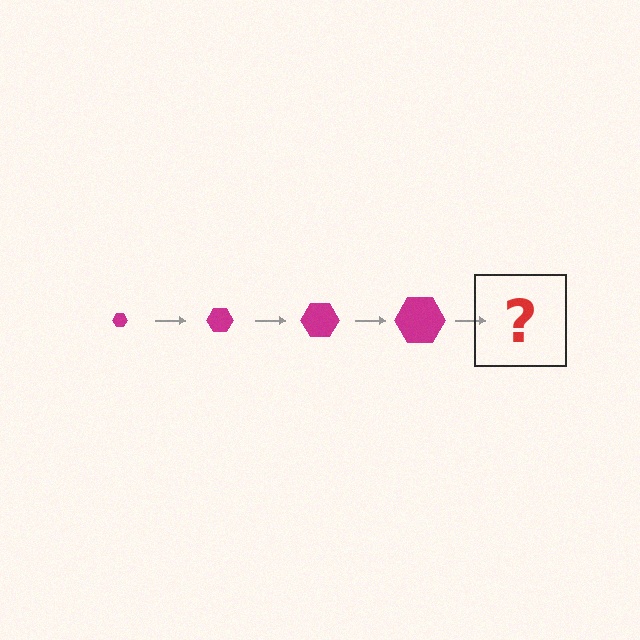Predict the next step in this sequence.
The next step is a magenta hexagon, larger than the previous one.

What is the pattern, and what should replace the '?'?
The pattern is that the hexagon gets progressively larger each step. The '?' should be a magenta hexagon, larger than the previous one.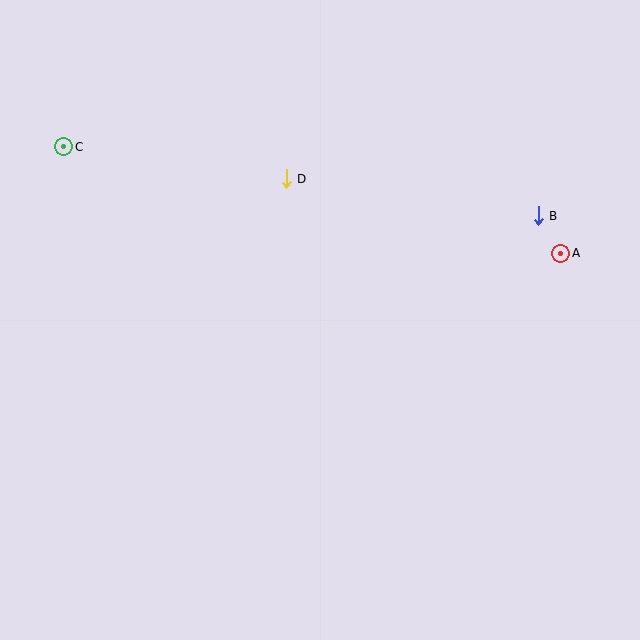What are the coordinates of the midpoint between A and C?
The midpoint between A and C is at (312, 200).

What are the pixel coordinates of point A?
Point A is at (561, 253).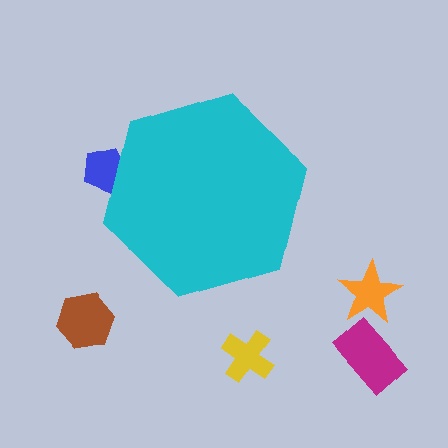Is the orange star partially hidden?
No, the orange star is fully visible.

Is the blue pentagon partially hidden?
Yes, the blue pentagon is partially hidden behind the cyan hexagon.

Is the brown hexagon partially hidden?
No, the brown hexagon is fully visible.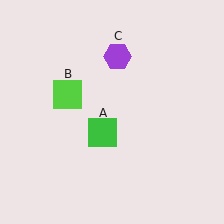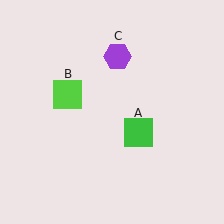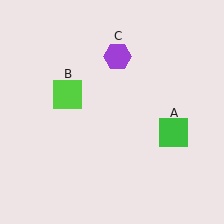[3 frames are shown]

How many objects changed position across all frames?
1 object changed position: green square (object A).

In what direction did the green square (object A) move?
The green square (object A) moved right.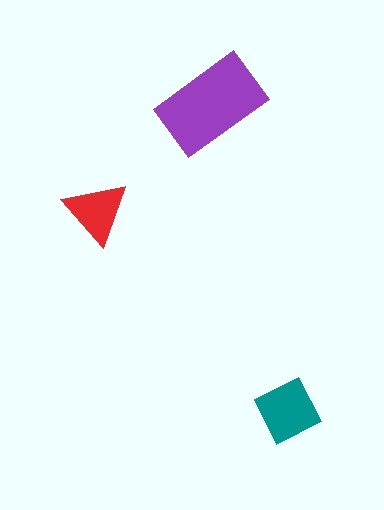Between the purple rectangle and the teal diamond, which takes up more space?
The purple rectangle.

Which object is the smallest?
The red triangle.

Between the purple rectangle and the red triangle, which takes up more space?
The purple rectangle.